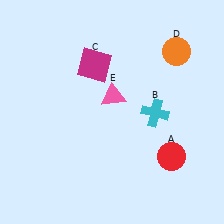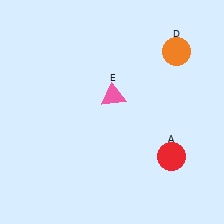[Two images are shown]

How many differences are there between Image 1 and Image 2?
There are 2 differences between the two images.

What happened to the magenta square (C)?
The magenta square (C) was removed in Image 2. It was in the top-left area of Image 1.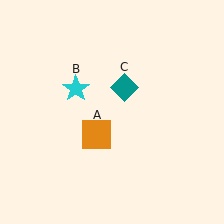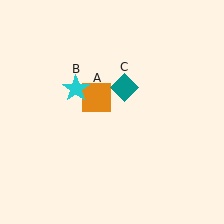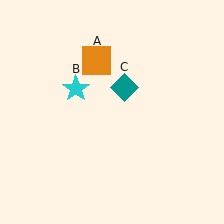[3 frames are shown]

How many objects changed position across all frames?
1 object changed position: orange square (object A).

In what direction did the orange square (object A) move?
The orange square (object A) moved up.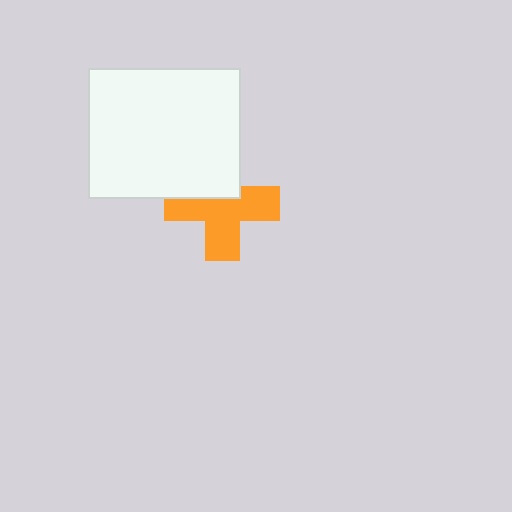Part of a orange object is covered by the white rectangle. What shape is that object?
It is a cross.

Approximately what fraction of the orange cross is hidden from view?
Roughly 36% of the orange cross is hidden behind the white rectangle.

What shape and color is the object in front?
The object in front is a white rectangle.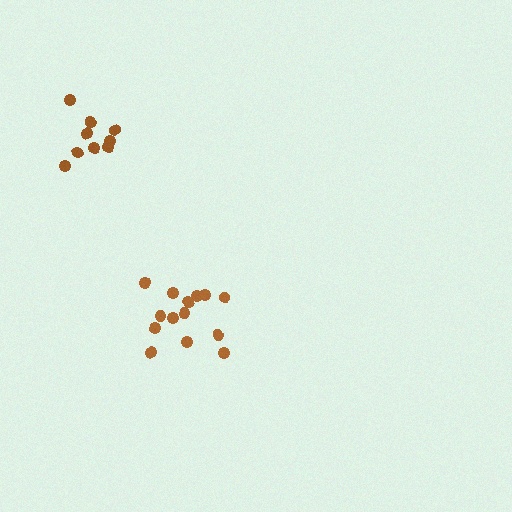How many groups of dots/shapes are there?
There are 2 groups.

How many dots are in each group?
Group 1: 9 dots, Group 2: 14 dots (23 total).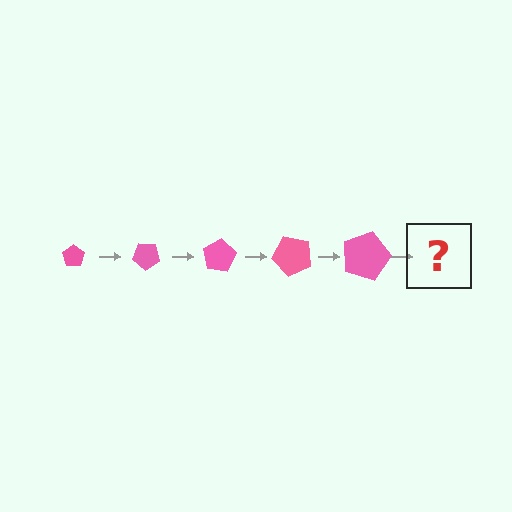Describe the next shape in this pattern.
It should be a pentagon, larger than the previous one and rotated 200 degrees from the start.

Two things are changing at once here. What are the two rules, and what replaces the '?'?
The two rules are that the pentagon grows larger each step and it rotates 40 degrees each step. The '?' should be a pentagon, larger than the previous one and rotated 200 degrees from the start.